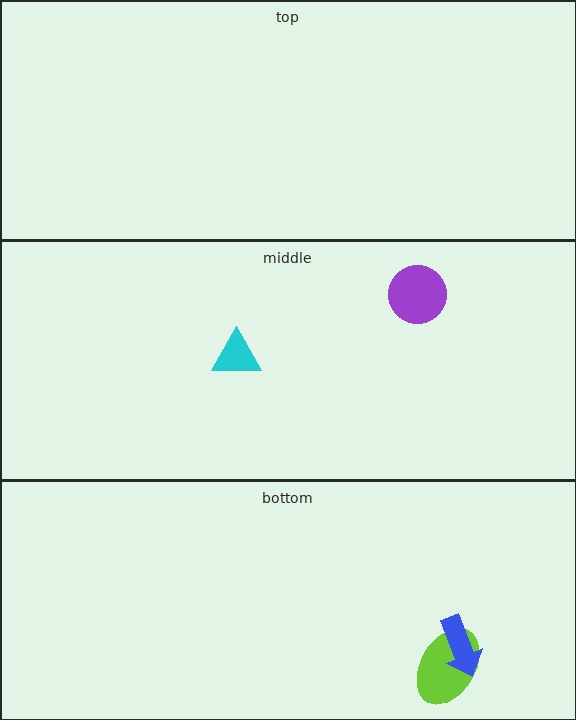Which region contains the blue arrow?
The bottom region.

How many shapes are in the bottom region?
2.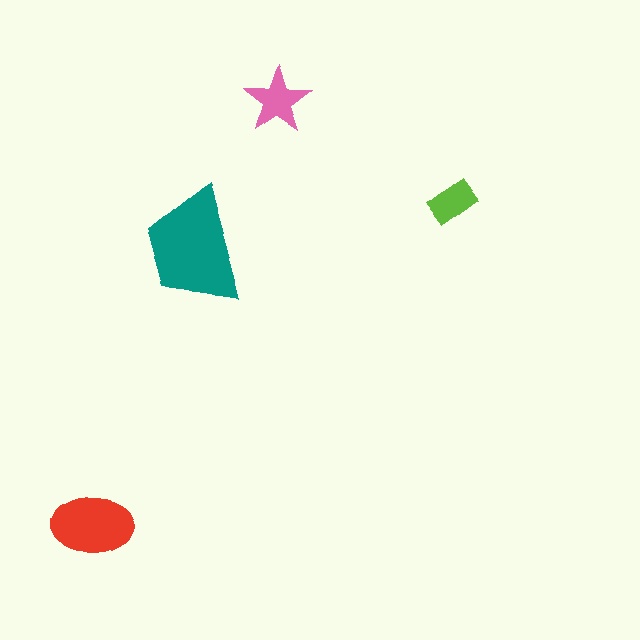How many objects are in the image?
There are 4 objects in the image.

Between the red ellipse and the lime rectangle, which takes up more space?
The red ellipse.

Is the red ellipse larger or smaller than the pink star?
Larger.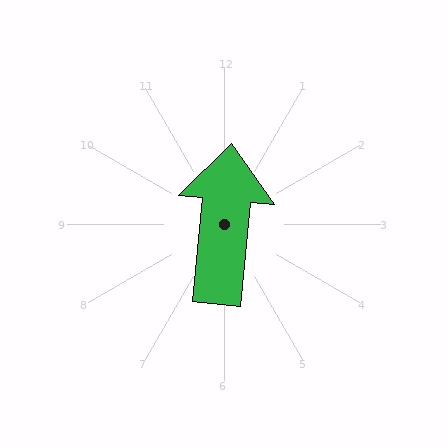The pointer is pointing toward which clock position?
Roughly 12 o'clock.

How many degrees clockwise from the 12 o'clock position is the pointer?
Approximately 5 degrees.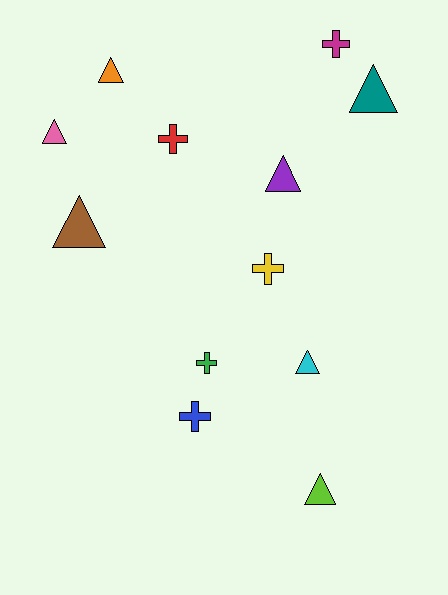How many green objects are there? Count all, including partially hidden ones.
There is 1 green object.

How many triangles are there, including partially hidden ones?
There are 7 triangles.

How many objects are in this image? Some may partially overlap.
There are 12 objects.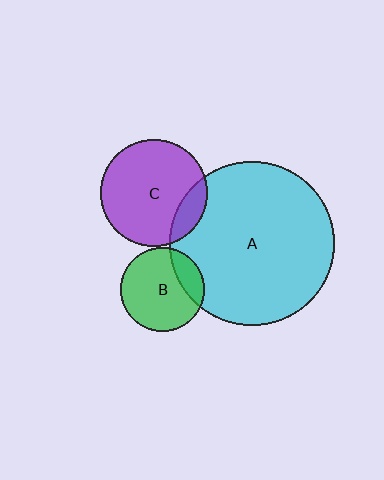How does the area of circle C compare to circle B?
Approximately 1.6 times.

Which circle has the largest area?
Circle A (cyan).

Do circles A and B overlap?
Yes.